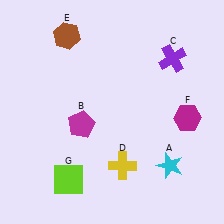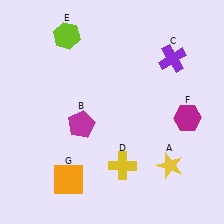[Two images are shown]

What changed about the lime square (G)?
In Image 1, G is lime. In Image 2, it changed to orange.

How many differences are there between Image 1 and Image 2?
There are 3 differences between the two images.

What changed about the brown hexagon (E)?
In Image 1, E is brown. In Image 2, it changed to lime.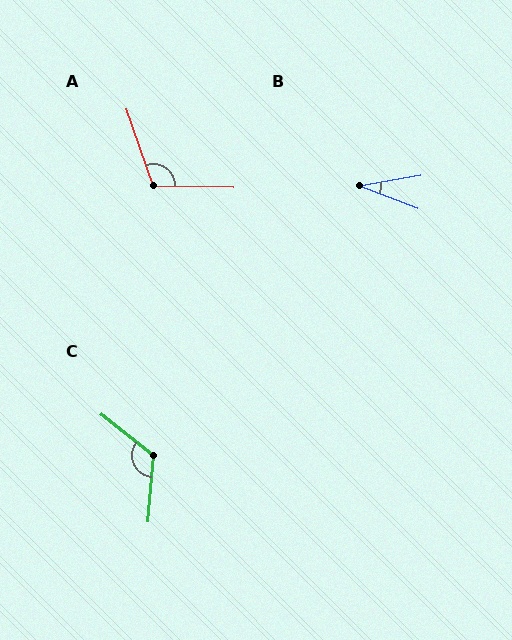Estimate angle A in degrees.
Approximately 110 degrees.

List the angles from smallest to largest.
B (30°), A (110°), C (123°).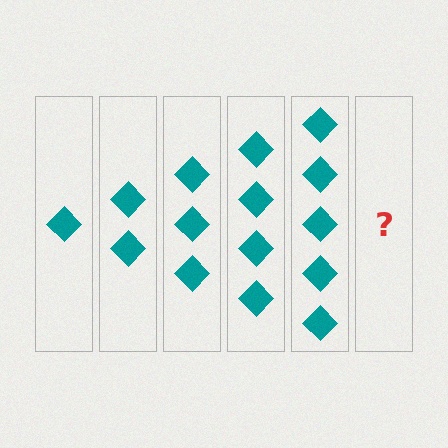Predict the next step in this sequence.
The next step is 6 diamonds.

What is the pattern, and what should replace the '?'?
The pattern is that each step adds one more diamond. The '?' should be 6 diamonds.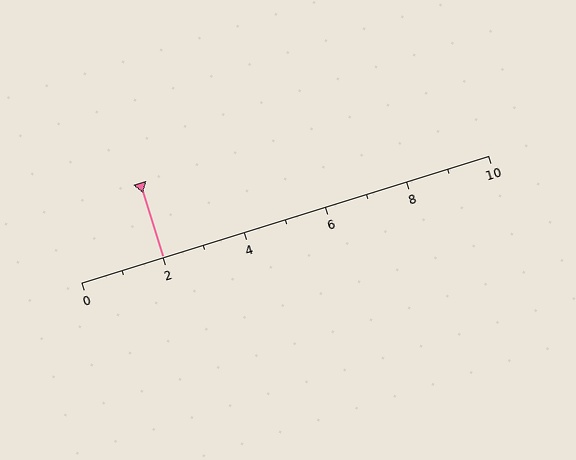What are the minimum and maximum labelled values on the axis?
The axis runs from 0 to 10.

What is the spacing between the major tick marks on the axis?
The major ticks are spaced 2 apart.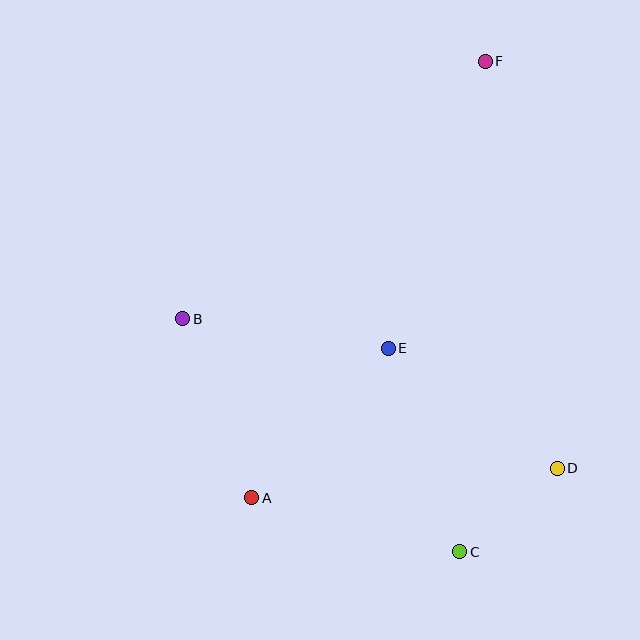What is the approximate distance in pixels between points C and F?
The distance between C and F is approximately 491 pixels.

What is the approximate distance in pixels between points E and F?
The distance between E and F is approximately 303 pixels.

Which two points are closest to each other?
Points C and D are closest to each other.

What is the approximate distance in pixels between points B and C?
The distance between B and C is approximately 362 pixels.